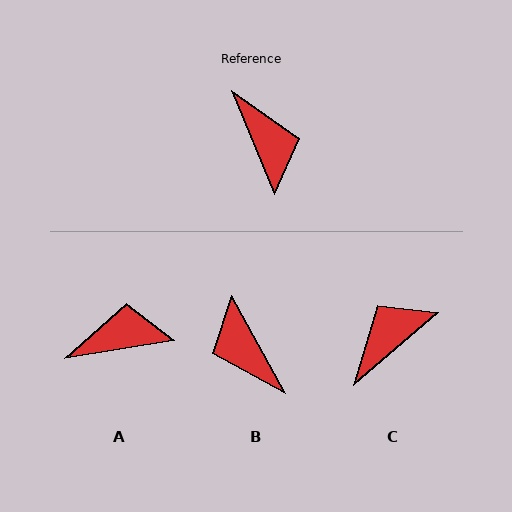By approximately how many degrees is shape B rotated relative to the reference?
Approximately 174 degrees clockwise.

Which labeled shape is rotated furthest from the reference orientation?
B, about 174 degrees away.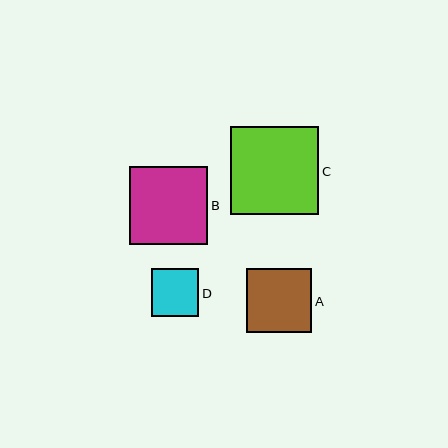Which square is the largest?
Square C is the largest with a size of approximately 88 pixels.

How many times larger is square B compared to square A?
Square B is approximately 1.2 times the size of square A.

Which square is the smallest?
Square D is the smallest with a size of approximately 48 pixels.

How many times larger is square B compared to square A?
Square B is approximately 1.2 times the size of square A.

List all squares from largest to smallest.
From largest to smallest: C, B, A, D.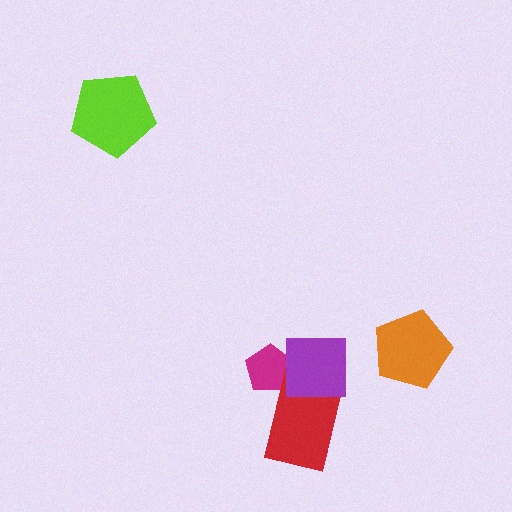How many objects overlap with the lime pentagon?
0 objects overlap with the lime pentagon.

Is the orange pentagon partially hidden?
No, no other shape covers it.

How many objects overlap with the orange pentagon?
0 objects overlap with the orange pentagon.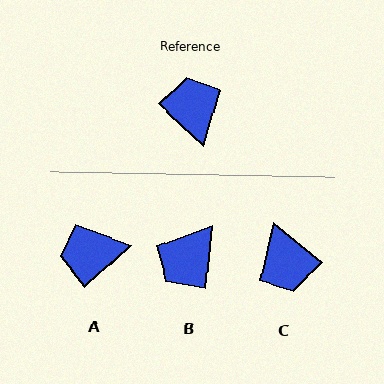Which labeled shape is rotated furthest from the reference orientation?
C, about 177 degrees away.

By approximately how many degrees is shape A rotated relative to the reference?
Approximately 86 degrees counter-clockwise.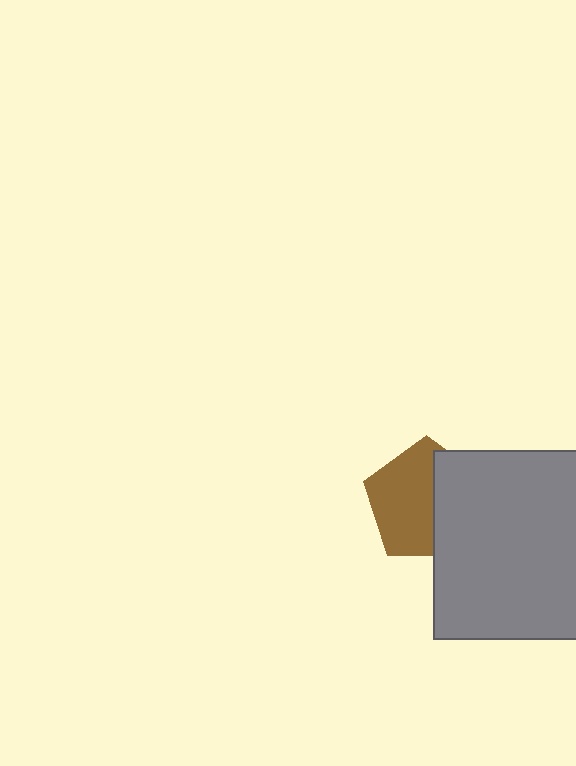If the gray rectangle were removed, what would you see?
You would see the complete brown pentagon.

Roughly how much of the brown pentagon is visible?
About half of it is visible (roughly 58%).